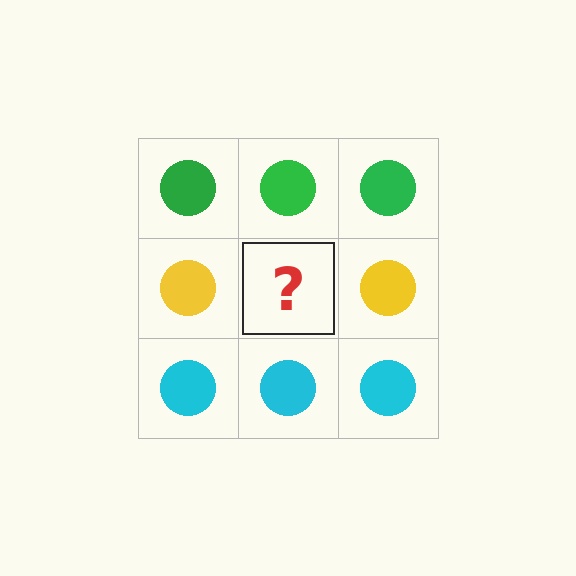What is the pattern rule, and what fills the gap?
The rule is that each row has a consistent color. The gap should be filled with a yellow circle.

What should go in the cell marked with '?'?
The missing cell should contain a yellow circle.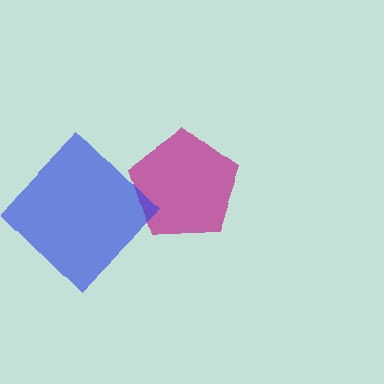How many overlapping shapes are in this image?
There are 2 overlapping shapes in the image.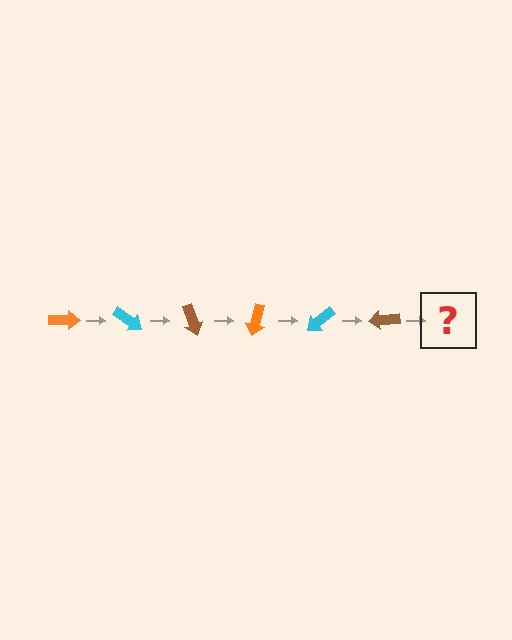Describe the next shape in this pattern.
It should be an orange arrow, rotated 210 degrees from the start.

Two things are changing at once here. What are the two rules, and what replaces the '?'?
The two rules are that it rotates 35 degrees each step and the color cycles through orange, cyan, and brown. The '?' should be an orange arrow, rotated 210 degrees from the start.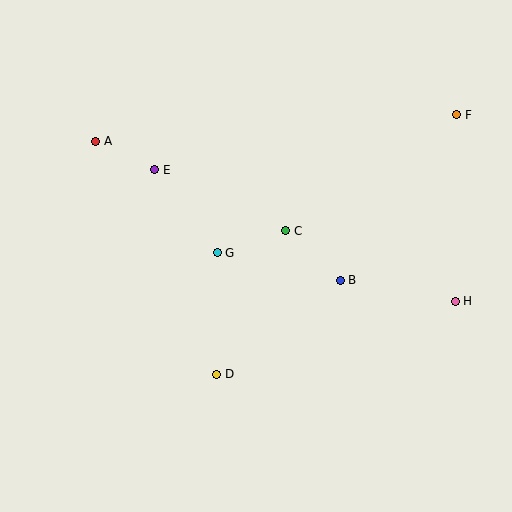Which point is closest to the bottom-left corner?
Point D is closest to the bottom-left corner.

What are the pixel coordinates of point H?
Point H is at (455, 301).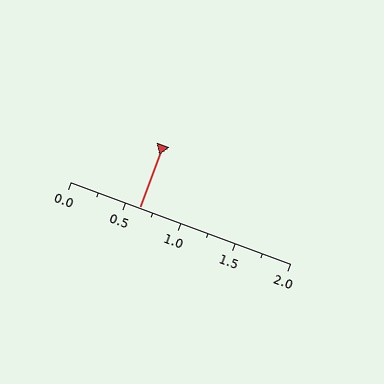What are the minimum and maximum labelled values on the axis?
The axis runs from 0.0 to 2.0.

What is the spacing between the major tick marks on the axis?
The major ticks are spaced 0.5 apart.